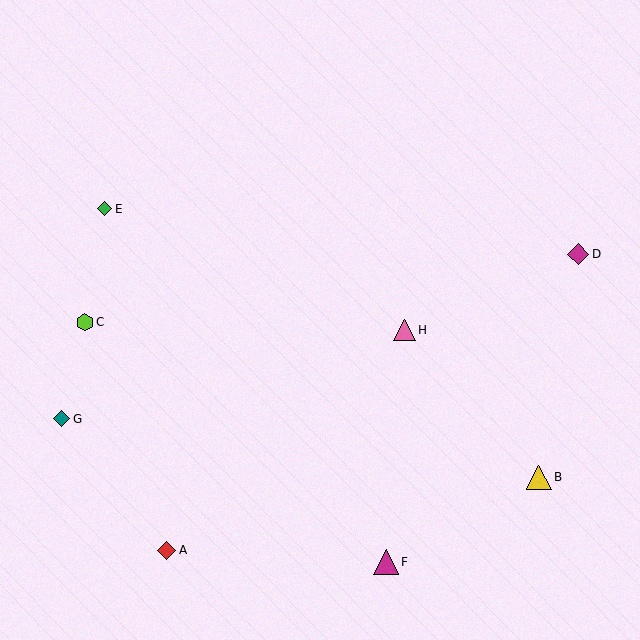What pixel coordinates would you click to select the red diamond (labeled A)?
Click at (166, 550) to select the red diamond A.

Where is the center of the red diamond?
The center of the red diamond is at (166, 550).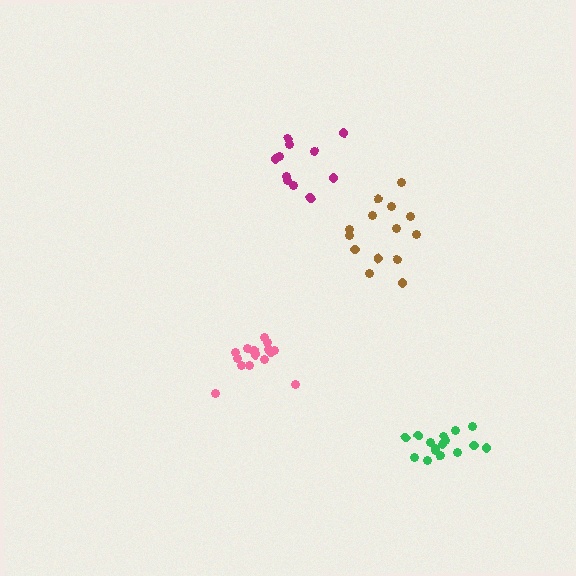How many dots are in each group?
Group 1: 15 dots, Group 2: 16 dots, Group 3: 11 dots, Group 4: 14 dots (56 total).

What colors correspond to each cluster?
The clusters are colored: pink, green, magenta, brown.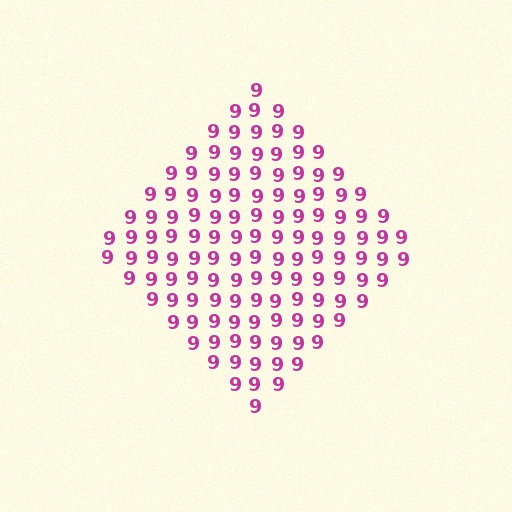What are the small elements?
The small elements are digit 9's.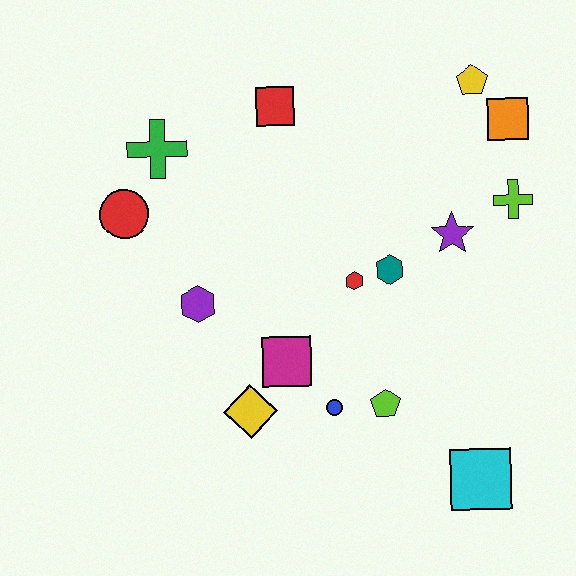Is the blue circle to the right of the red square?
Yes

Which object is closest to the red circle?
The green cross is closest to the red circle.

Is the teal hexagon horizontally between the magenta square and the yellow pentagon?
Yes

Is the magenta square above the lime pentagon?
Yes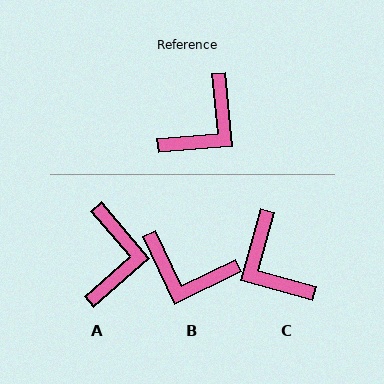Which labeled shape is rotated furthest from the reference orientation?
C, about 110 degrees away.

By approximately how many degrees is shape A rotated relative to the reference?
Approximately 36 degrees counter-clockwise.